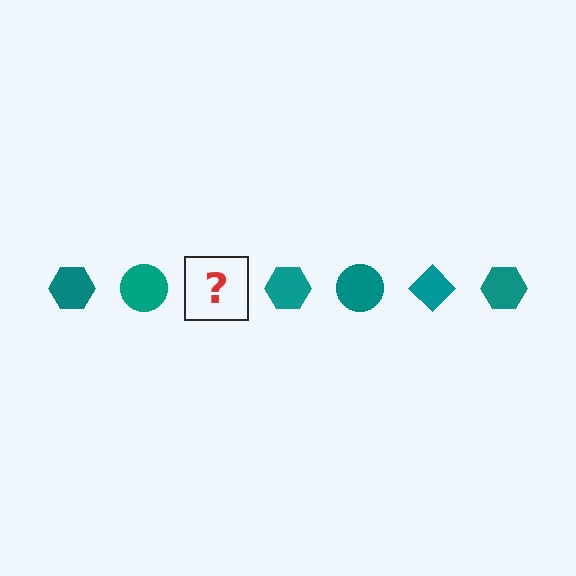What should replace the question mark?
The question mark should be replaced with a teal diamond.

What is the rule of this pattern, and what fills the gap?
The rule is that the pattern cycles through hexagon, circle, diamond shapes in teal. The gap should be filled with a teal diamond.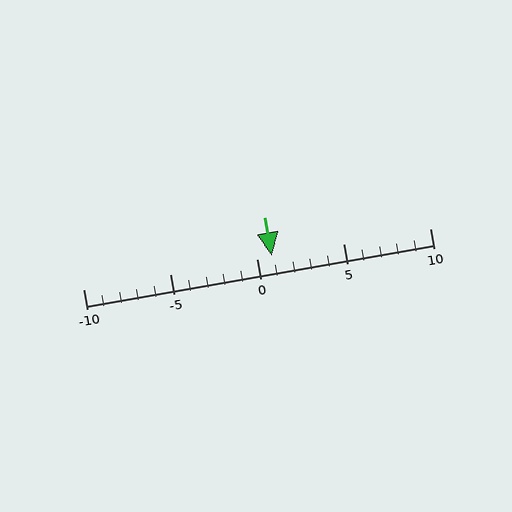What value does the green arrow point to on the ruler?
The green arrow points to approximately 1.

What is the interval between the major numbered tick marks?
The major tick marks are spaced 5 units apart.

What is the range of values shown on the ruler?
The ruler shows values from -10 to 10.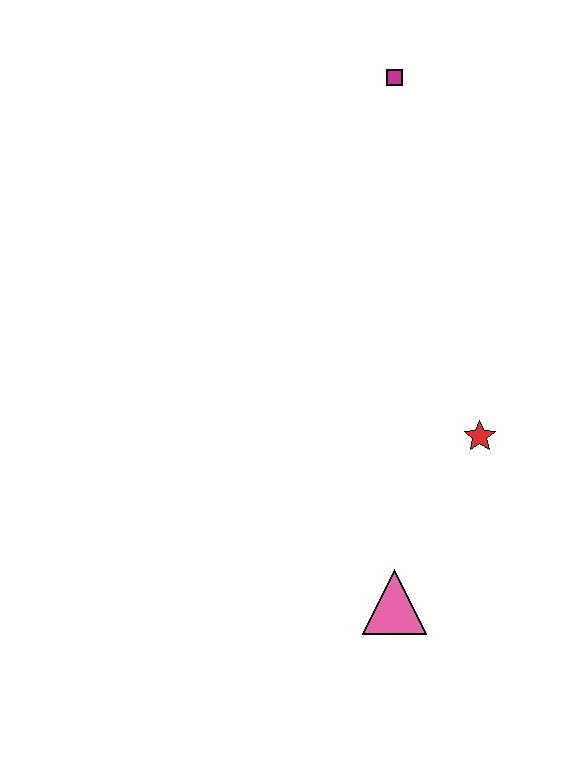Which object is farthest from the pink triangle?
The magenta square is farthest from the pink triangle.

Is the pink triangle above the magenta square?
No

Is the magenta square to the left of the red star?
Yes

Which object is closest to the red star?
The pink triangle is closest to the red star.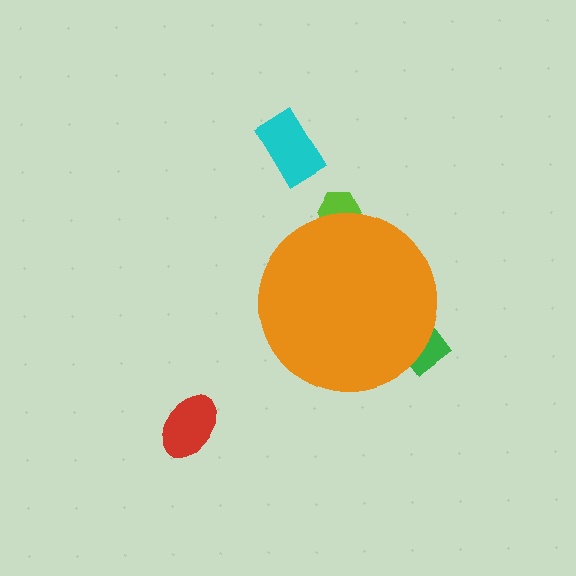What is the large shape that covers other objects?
An orange circle.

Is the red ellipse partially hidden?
No, the red ellipse is fully visible.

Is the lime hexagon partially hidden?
Yes, the lime hexagon is partially hidden behind the orange circle.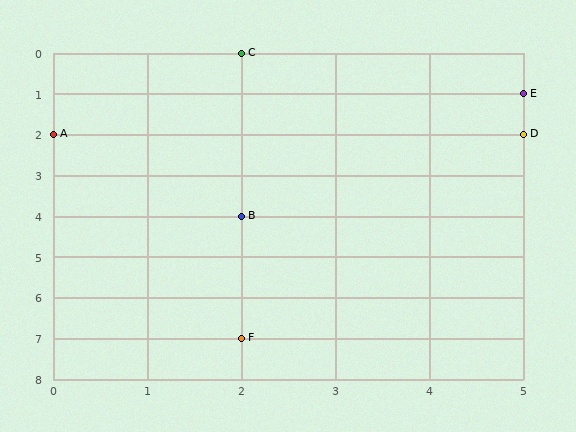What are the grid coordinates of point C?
Point C is at grid coordinates (2, 0).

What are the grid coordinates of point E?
Point E is at grid coordinates (5, 1).